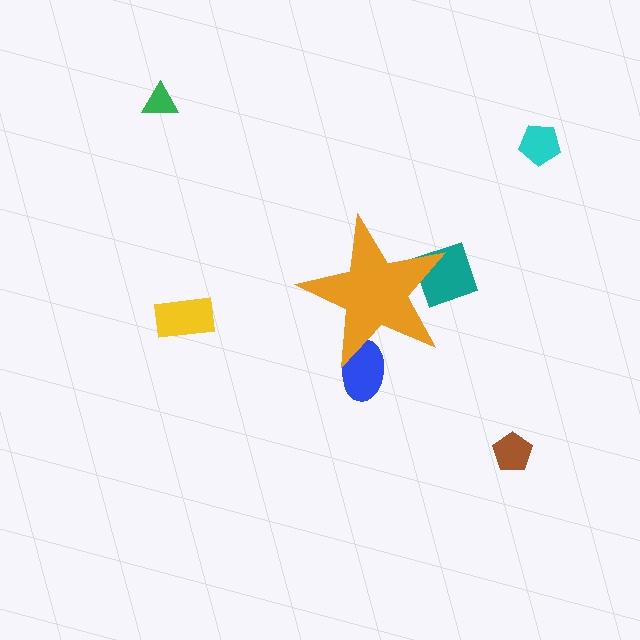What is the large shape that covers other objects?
An orange star.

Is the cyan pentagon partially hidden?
No, the cyan pentagon is fully visible.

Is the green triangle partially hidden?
No, the green triangle is fully visible.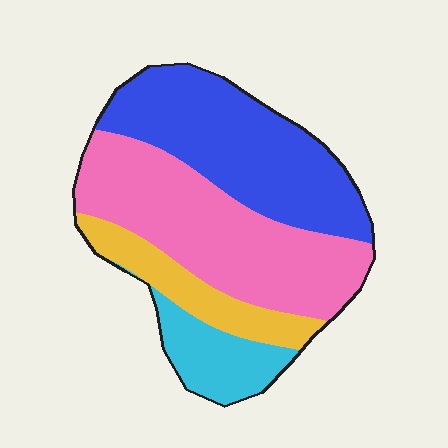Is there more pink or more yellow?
Pink.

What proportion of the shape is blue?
Blue covers 35% of the shape.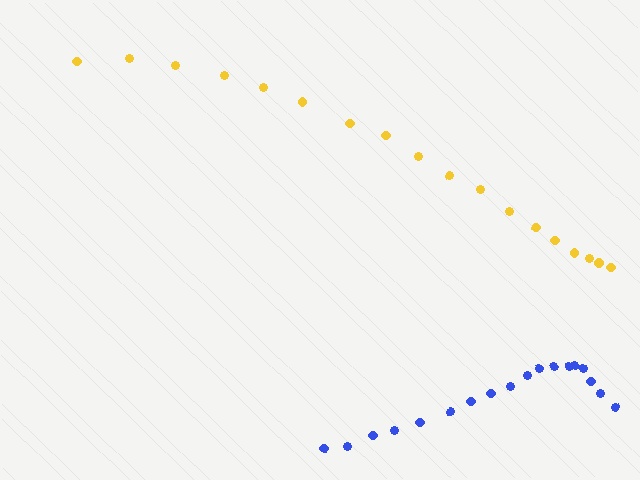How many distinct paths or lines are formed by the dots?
There are 2 distinct paths.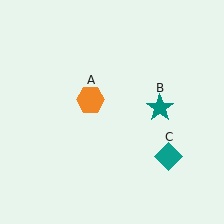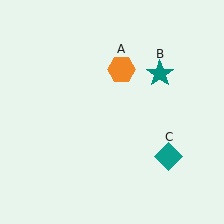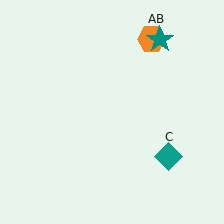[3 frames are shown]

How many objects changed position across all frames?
2 objects changed position: orange hexagon (object A), teal star (object B).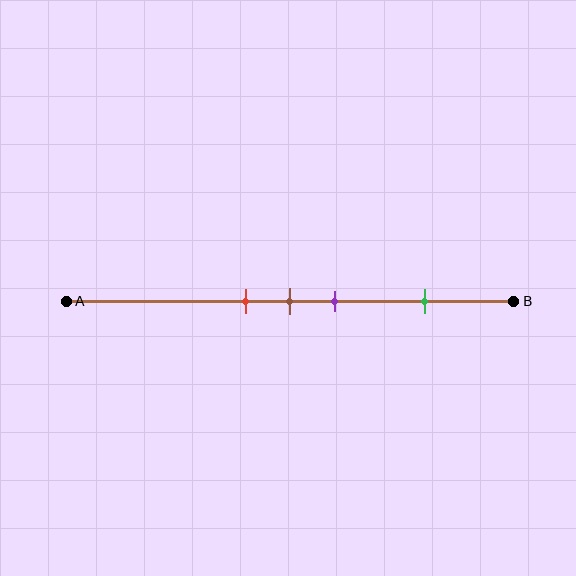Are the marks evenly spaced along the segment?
No, the marks are not evenly spaced.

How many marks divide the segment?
There are 4 marks dividing the segment.